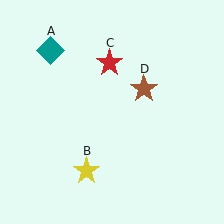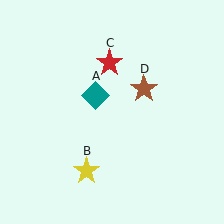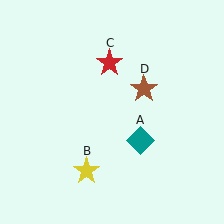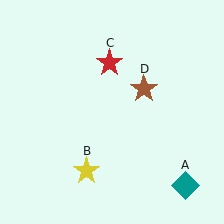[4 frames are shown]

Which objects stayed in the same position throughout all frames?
Yellow star (object B) and red star (object C) and brown star (object D) remained stationary.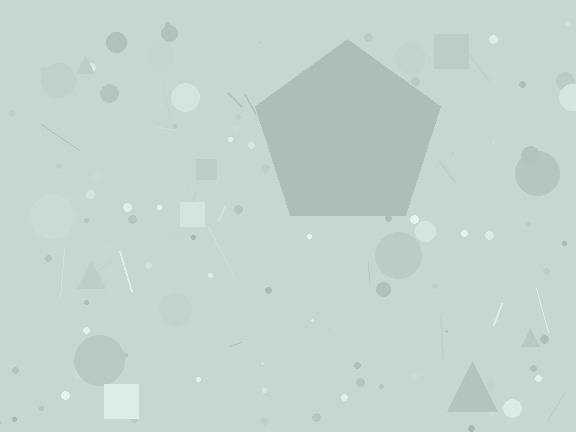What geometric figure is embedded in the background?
A pentagon is embedded in the background.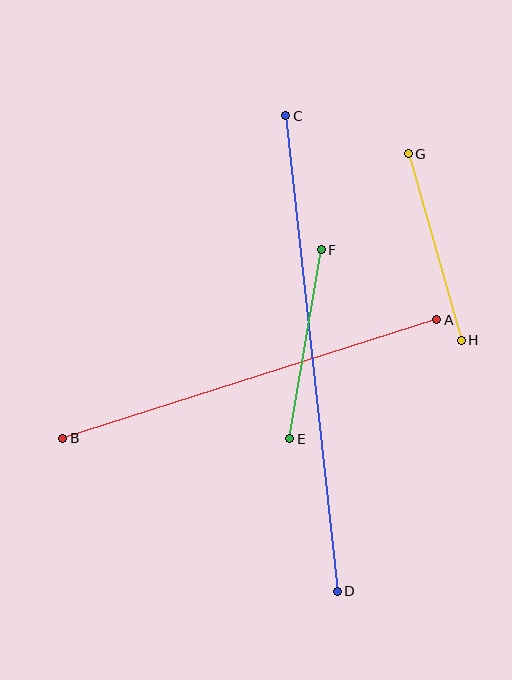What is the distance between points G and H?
The distance is approximately 194 pixels.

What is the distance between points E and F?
The distance is approximately 192 pixels.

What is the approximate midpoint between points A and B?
The midpoint is at approximately (250, 379) pixels.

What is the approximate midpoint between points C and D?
The midpoint is at approximately (312, 353) pixels.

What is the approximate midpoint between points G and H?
The midpoint is at approximately (435, 247) pixels.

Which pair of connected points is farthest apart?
Points C and D are farthest apart.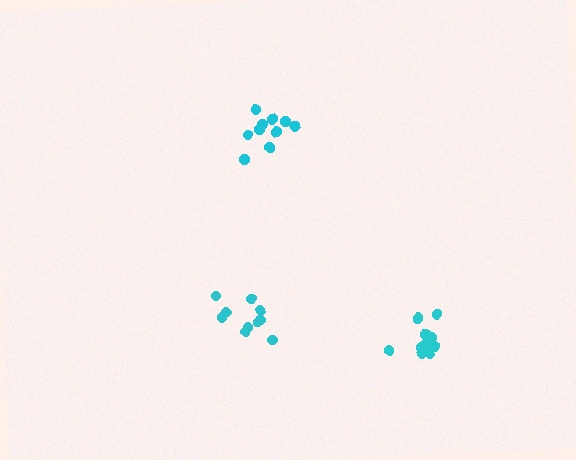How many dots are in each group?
Group 1: 10 dots, Group 2: 10 dots, Group 3: 13 dots (33 total).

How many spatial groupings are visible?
There are 3 spatial groupings.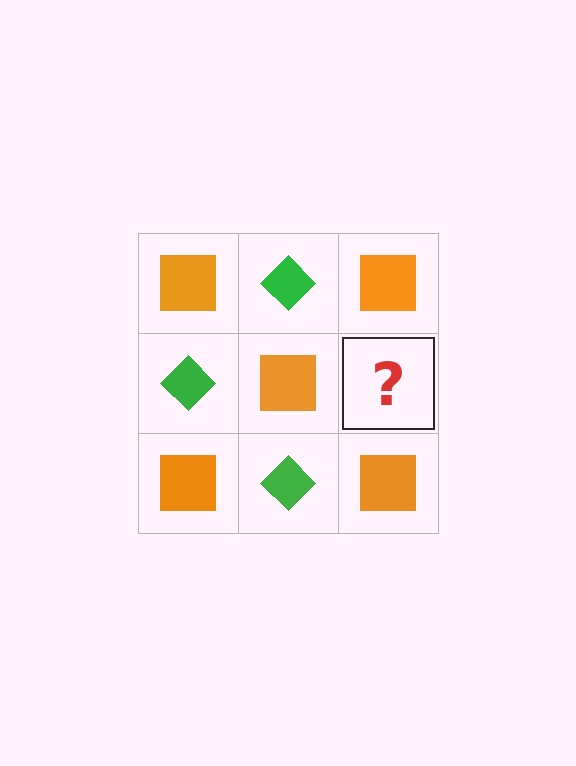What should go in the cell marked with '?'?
The missing cell should contain a green diamond.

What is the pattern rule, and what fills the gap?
The rule is that it alternates orange square and green diamond in a checkerboard pattern. The gap should be filled with a green diamond.